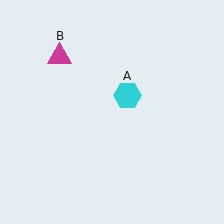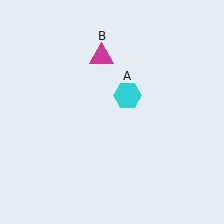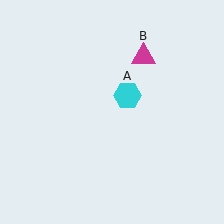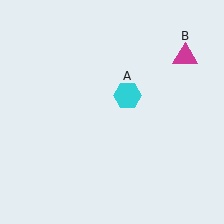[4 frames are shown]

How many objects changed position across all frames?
1 object changed position: magenta triangle (object B).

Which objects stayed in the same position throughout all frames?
Cyan hexagon (object A) remained stationary.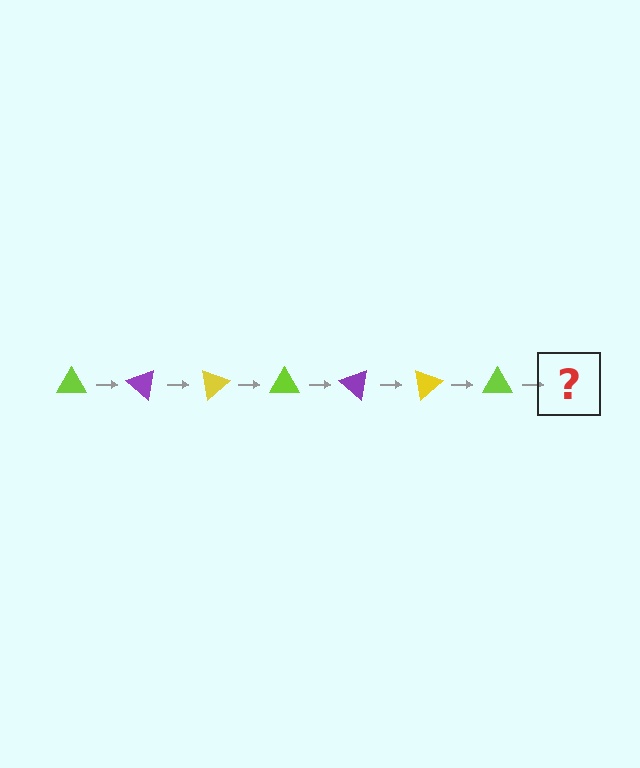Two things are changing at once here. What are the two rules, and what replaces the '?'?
The two rules are that it rotates 40 degrees each step and the color cycles through lime, purple, and yellow. The '?' should be a purple triangle, rotated 280 degrees from the start.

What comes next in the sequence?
The next element should be a purple triangle, rotated 280 degrees from the start.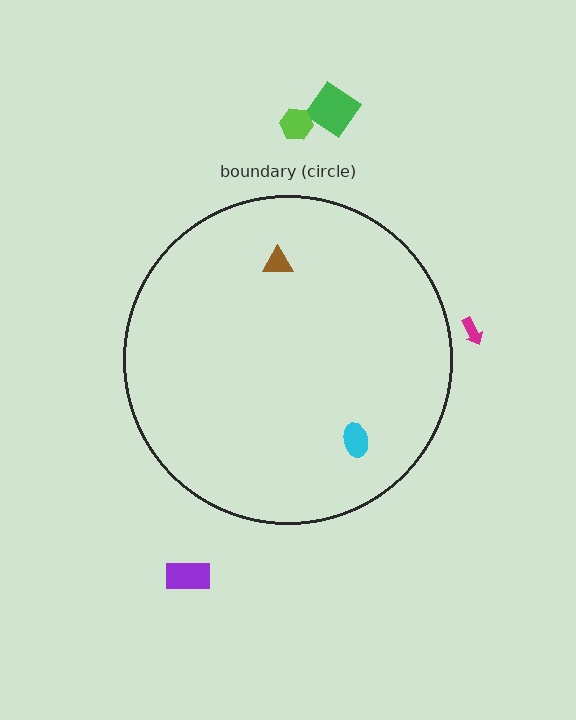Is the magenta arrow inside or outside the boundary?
Outside.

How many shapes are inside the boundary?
2 inside, 4 outside.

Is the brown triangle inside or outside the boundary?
Inside.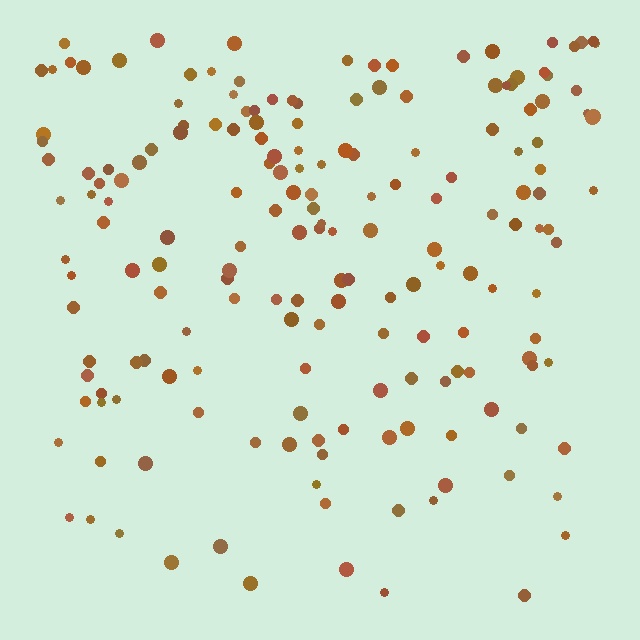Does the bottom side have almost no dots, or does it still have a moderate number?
Still a moderate number, just noticeably fewer than the top.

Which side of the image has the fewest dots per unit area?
The bottom.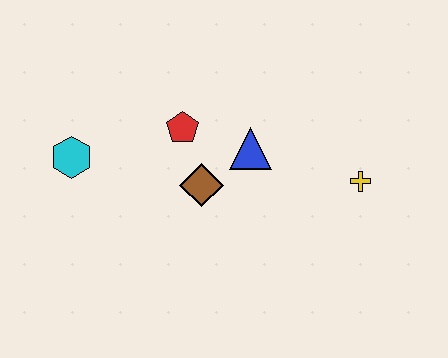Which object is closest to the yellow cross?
The blue triangle is closest to the yellow cross.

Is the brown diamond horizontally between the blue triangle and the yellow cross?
No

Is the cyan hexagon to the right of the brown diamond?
No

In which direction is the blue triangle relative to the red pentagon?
The blue triangle is to the right of the red pentagon.